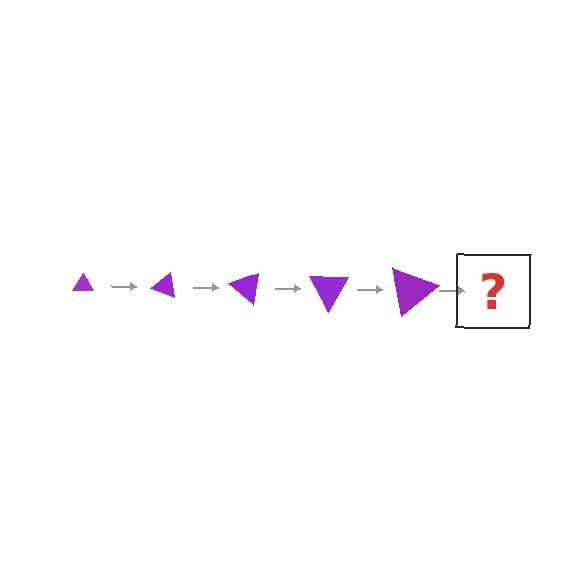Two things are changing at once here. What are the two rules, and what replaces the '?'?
The two rules are that the triangle grows larger each step and it rotates 20 degrees each step. The '?' should be a triangle, larger than the previous one and rotated 100 degrees from the start.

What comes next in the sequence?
The next element should be a triangle, larger than the previous one and rotated 100 degrees from the start.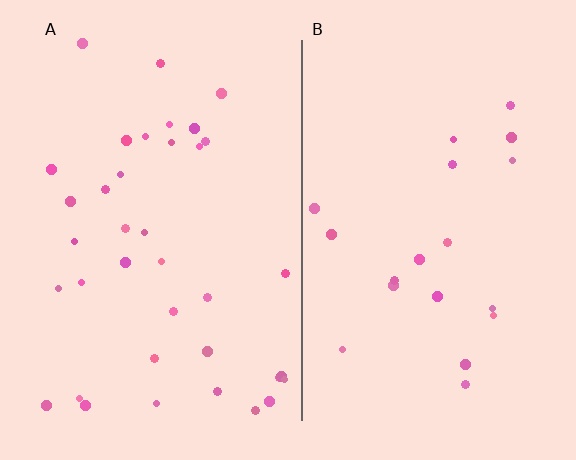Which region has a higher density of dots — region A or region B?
A (the left).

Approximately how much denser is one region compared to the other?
Approximately 1.9× — region A over region B.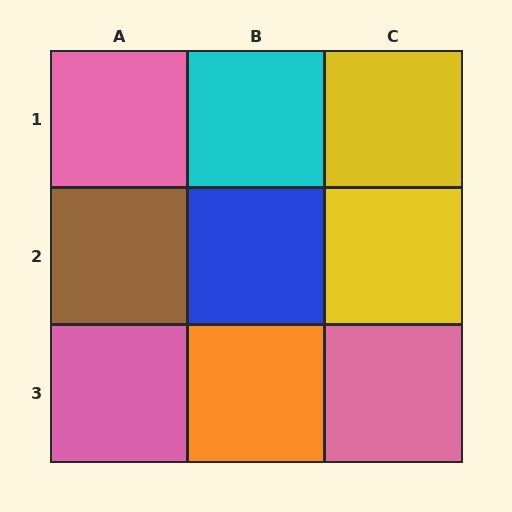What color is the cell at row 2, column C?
Yellow.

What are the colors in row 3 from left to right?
Pink, orange, pink.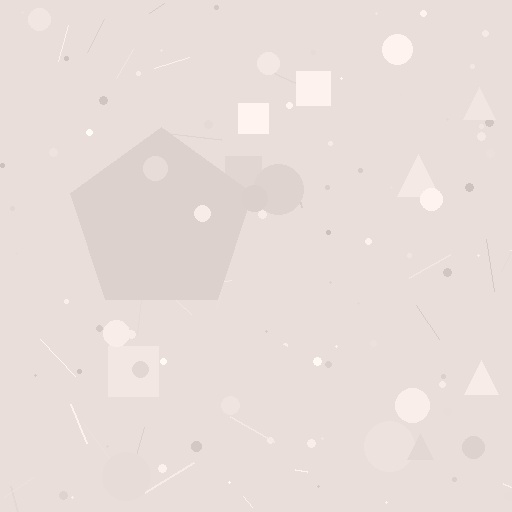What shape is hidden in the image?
A pentagon is hidden in the image.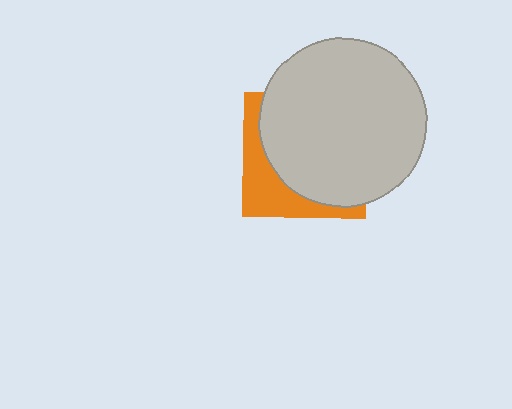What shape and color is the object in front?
The object in front is a light gray circle.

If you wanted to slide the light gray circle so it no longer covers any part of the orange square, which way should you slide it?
Slide it toward the upper-right — that is the most direct way to separate the two shapes.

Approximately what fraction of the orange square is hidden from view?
Roughly 69% of the orange square is hidden behind the light gray circle.